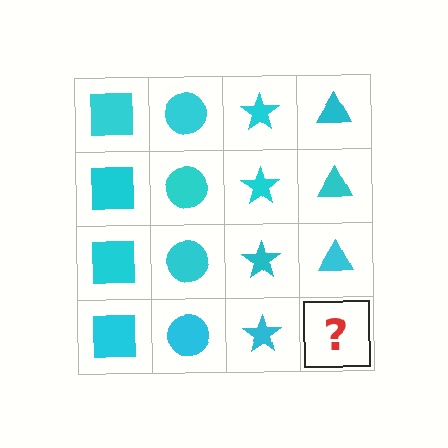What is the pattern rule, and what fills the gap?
The rule is that each column has a consistent shape. The gap should be filled with a cyan triangle.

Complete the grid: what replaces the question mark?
The question mark should be replaced with a cyan triangle.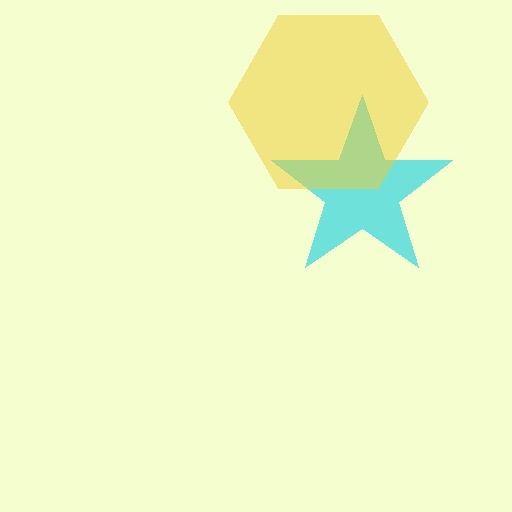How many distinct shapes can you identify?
There are 2 distinct shapes: a cyan star, a yellow hexagon.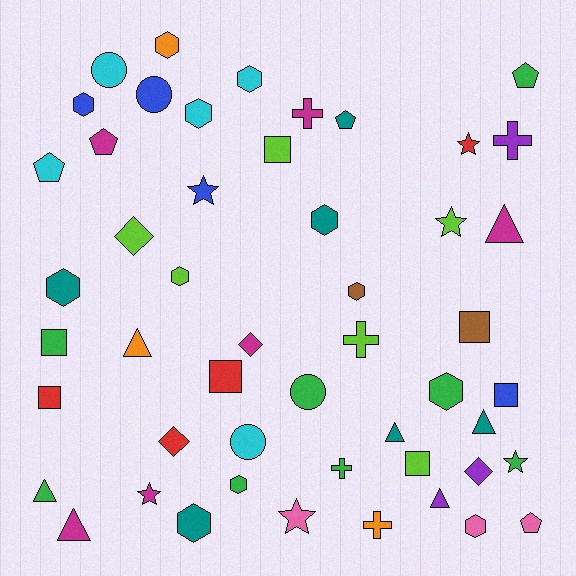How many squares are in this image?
There are 7 squares.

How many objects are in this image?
There are 50 objects.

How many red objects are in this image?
There are 4 red objects.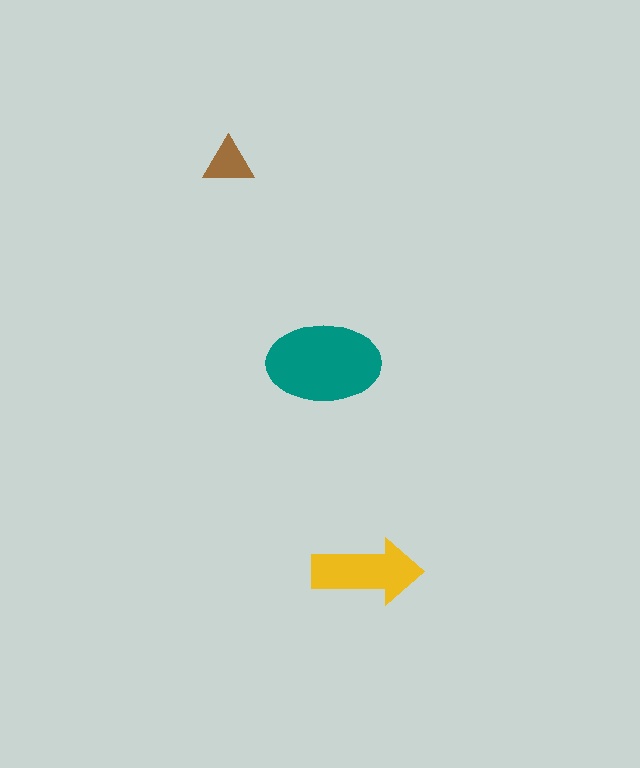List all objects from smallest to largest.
The brown triangle, the yellow arrow, the teal ellipse.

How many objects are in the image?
There are 3 objects in the image.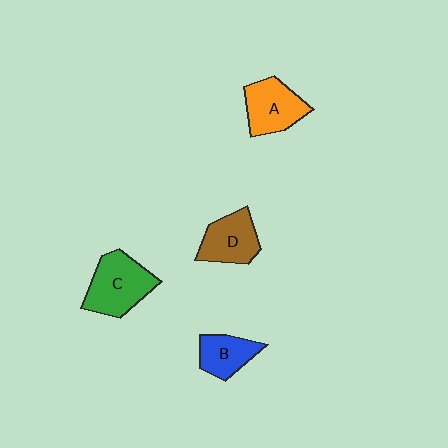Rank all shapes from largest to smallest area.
From largest to smallest: C (green), A (orange), D (brown), B (blue).